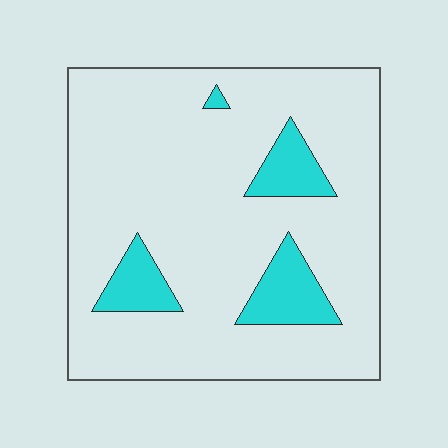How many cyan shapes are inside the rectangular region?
4.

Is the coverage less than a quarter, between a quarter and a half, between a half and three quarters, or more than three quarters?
Less than a quarter.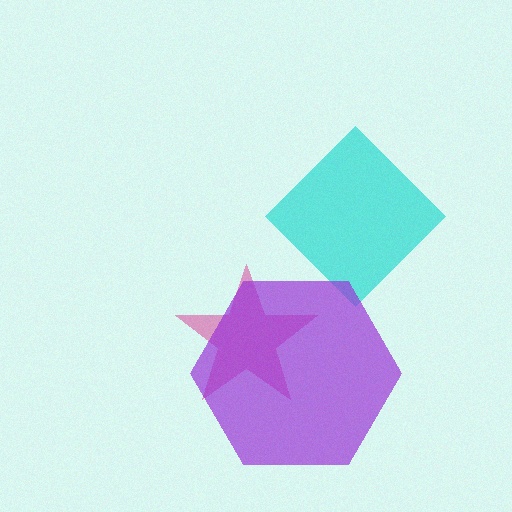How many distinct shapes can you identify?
There are 3 distinct shapes: a magenta star, a cyan diamond, a purple hexagon.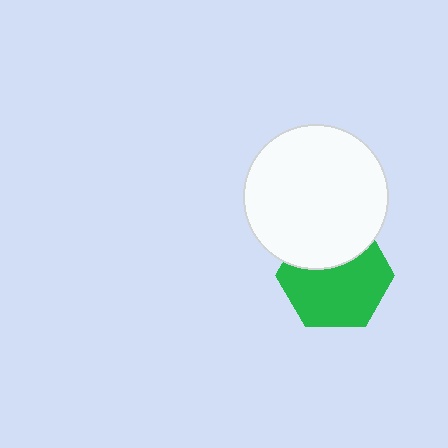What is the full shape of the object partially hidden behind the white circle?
The partially hidden object is a green hexagon.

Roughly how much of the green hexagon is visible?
Most of it is visible (roughly 66%).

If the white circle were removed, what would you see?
You would see the complete green hexagon.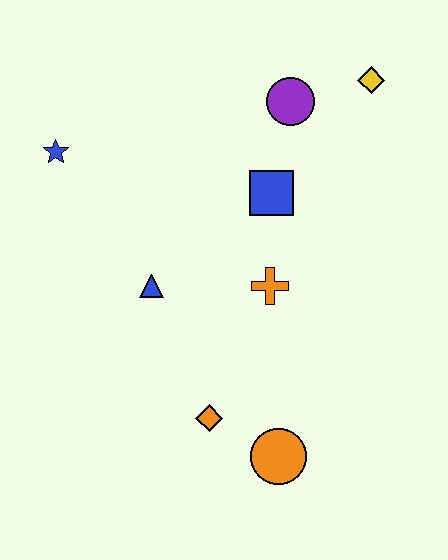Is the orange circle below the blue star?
Yes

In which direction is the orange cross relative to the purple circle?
The orange cross is below the purple circle.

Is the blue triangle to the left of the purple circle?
Yes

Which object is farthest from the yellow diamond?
The orange circle is farthest from the yellow diamond.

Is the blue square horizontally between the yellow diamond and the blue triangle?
Yes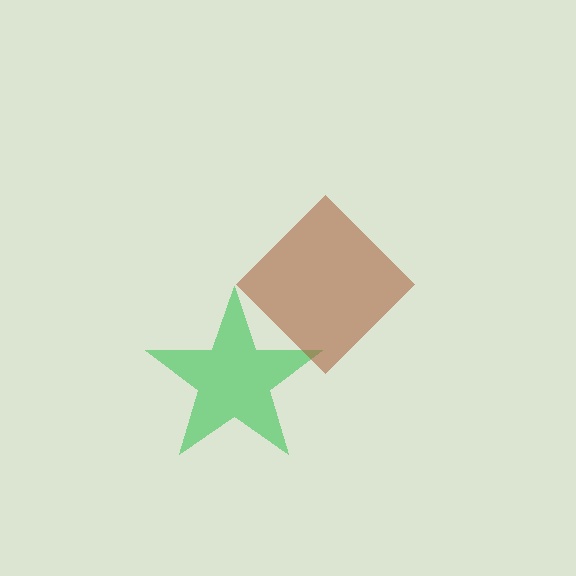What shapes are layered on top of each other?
The layered shapes are: a green star, a brown diamond.